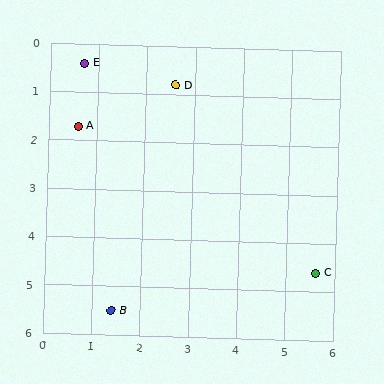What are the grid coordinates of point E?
Point E is at approximately (0.7, 0.4).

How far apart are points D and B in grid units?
Points D and B are about 4.9 grid units apart.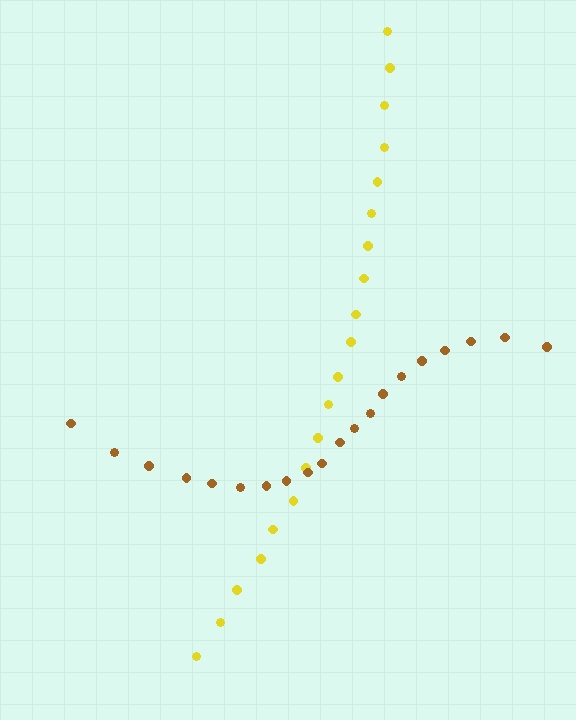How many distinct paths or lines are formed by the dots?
There are 2 distinct paths.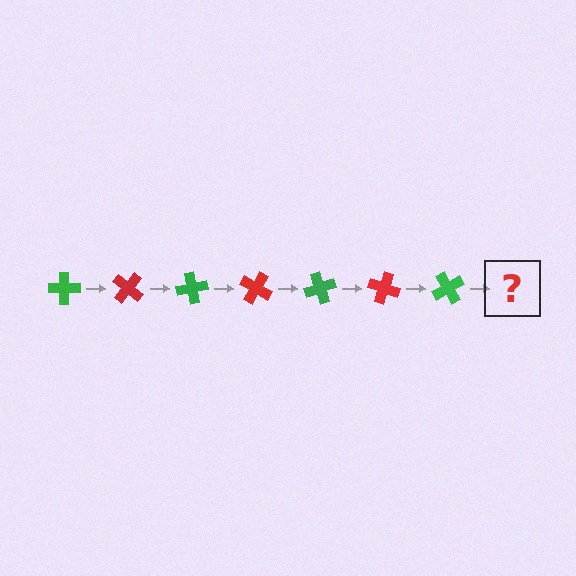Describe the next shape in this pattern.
It should be a red cross, rotated 280 degrees from the start.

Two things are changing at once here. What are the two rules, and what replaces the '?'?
The two rules are that it rotates 40 degrees each step and the color cycles through green and red. The '?' should be a red cross, rotated 280 degrees from the start.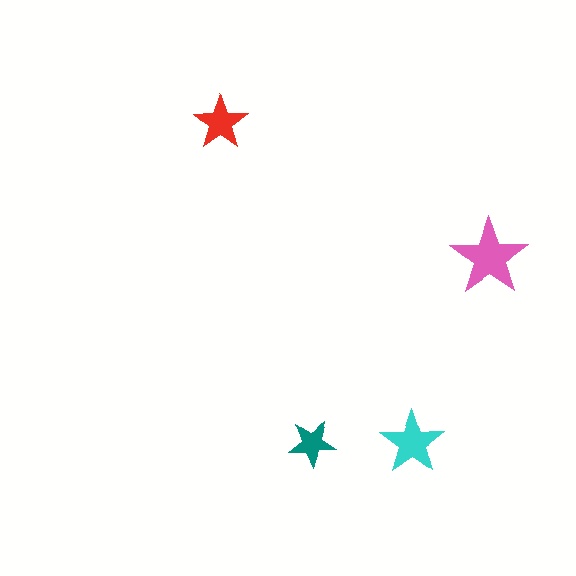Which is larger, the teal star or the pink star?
The pink one.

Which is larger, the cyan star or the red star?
The cyan one.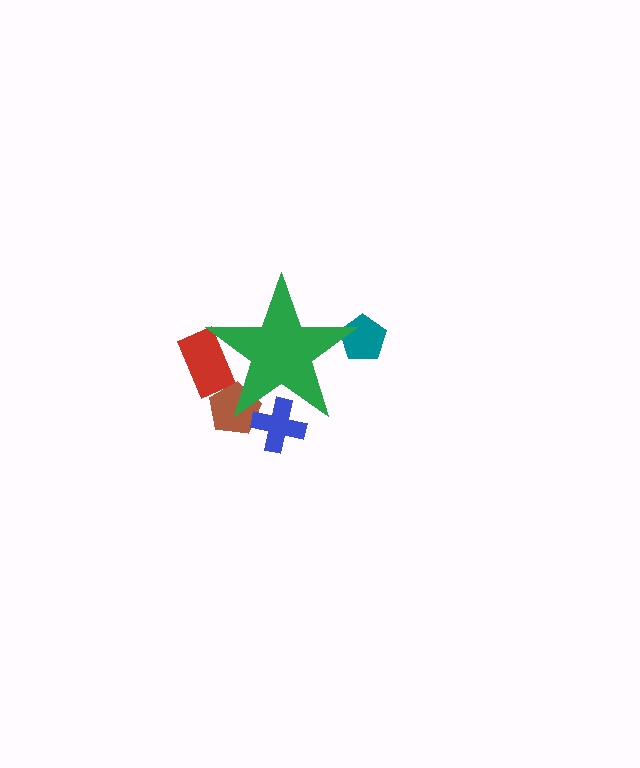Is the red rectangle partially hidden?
Yes, the red rectangle is partially hidden behind the green star.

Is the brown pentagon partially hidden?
Yes, the brown pentagon is partially hidden behind the green star.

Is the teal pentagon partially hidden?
Yes, the teal pentagon is partially hidden behind the green star.